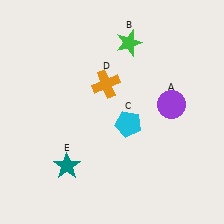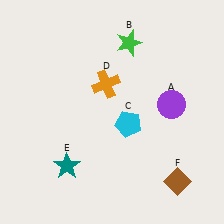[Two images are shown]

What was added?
A brown diamond (F) was added in Image 2.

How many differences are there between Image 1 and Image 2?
There is 1 difference between the two images.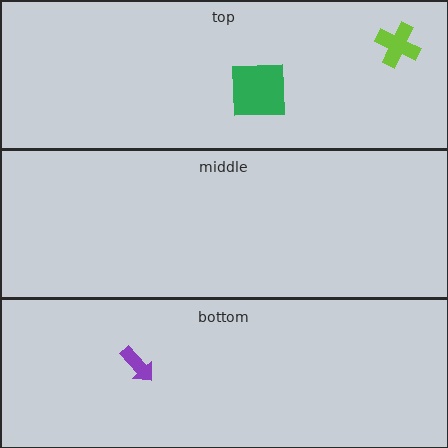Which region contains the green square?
The top region.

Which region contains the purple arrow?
The bottom region.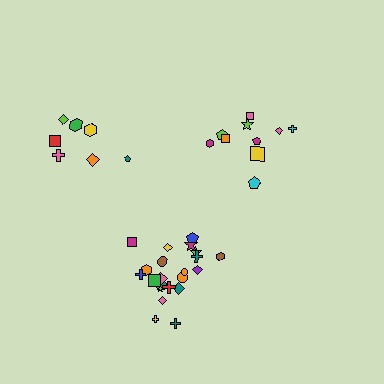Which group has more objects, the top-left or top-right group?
The top-right group.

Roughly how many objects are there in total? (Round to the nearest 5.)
Roughly 40 objects in total.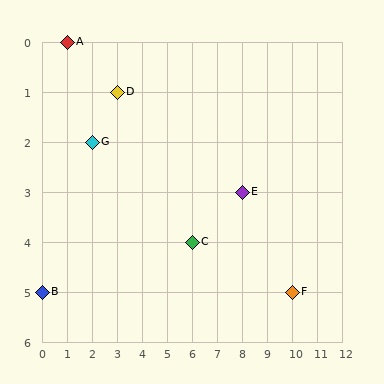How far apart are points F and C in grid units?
Points F and C are 4 columns and 1 row apart (about 4.1 grid units diagonally).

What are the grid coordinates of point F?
Point F is at grid coordinates (10, 5).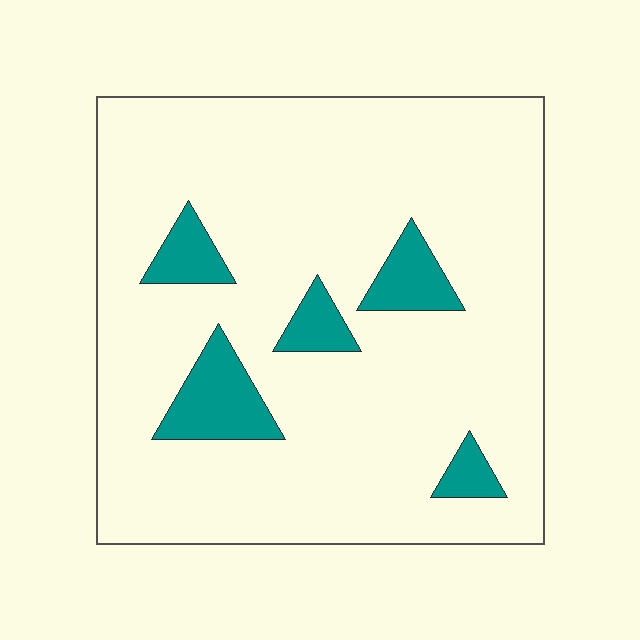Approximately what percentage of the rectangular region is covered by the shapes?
Approximately 10%.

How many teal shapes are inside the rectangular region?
5.